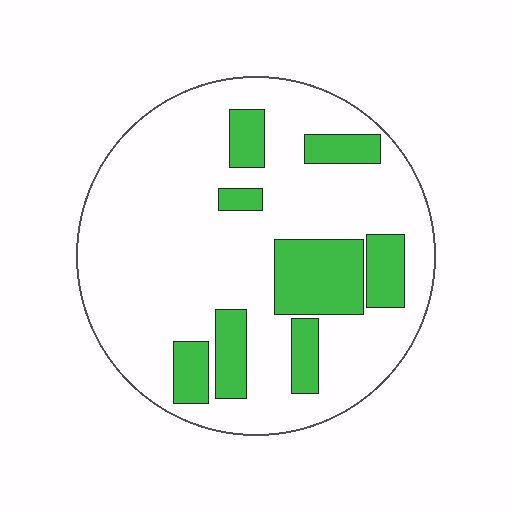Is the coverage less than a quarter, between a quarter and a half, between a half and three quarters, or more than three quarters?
Less than a quarter.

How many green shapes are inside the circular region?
8.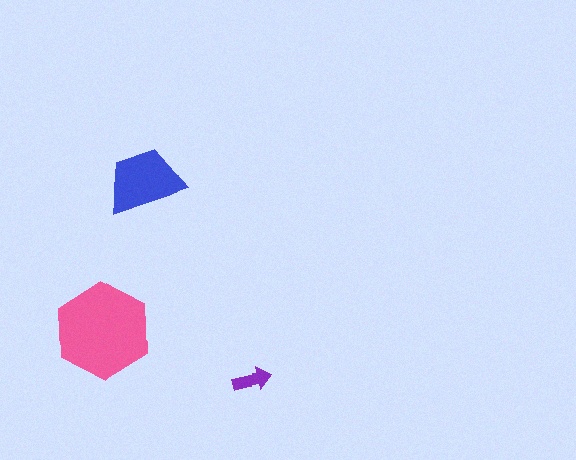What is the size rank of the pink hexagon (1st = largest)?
1st.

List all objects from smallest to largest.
The purple arrow, the blue trapezoid, the pink hexagon.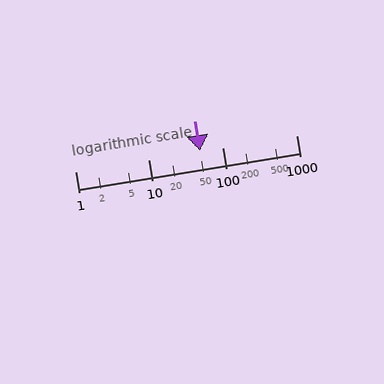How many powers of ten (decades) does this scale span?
The scale spans 3 decades, from 1 to 1000.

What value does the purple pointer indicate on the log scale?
The pointer indicates approximately 50.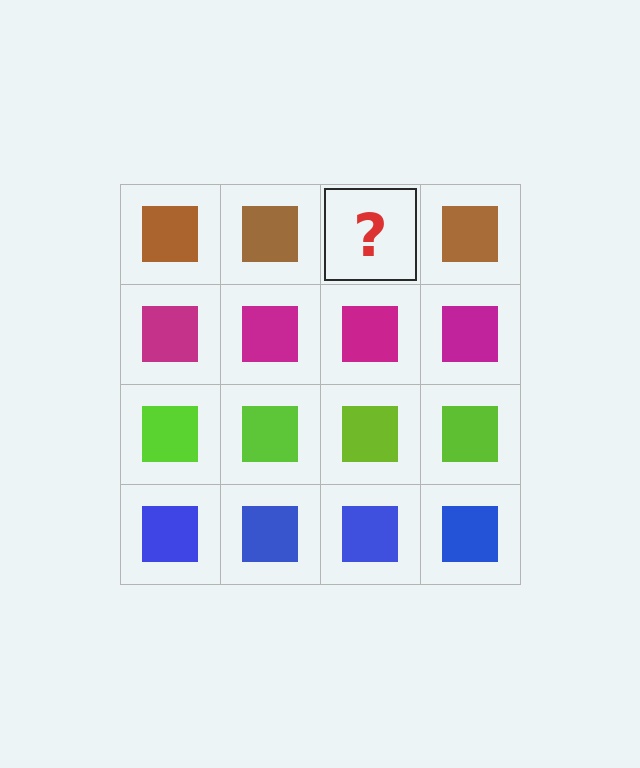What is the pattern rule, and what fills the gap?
The rule is that each row has a consistent color. The gap should be filled with a brown square.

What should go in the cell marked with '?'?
The missing cell should contain a brown square.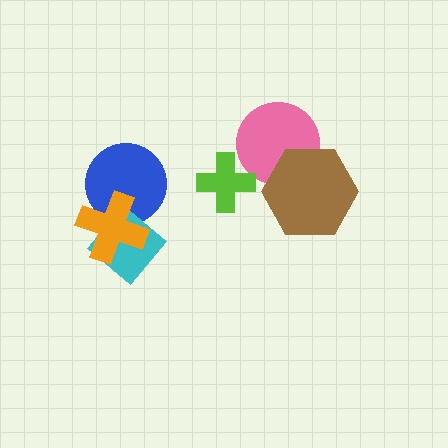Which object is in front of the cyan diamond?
The orange cross is in front of the cyan diamond.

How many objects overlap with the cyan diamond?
2 objects overlap with the cyan diamond.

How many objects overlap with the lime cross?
0 objects overlap with the lime cross.